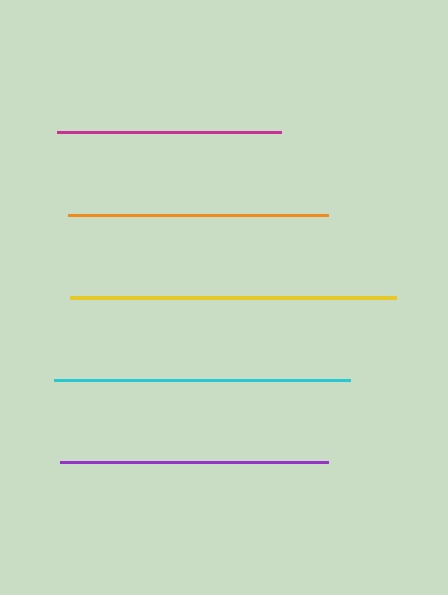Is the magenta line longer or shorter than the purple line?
The purple line is longer than the magenta line.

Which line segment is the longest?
The yellow line is the longest at approximately 327 pixels.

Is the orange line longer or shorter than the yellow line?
The yellow line is longer than the orange line.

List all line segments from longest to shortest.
From longest to shortest: yellow, cyan, purple, orange, magenta.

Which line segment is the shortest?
The magenta line is the shortest at approximately 224 pixels.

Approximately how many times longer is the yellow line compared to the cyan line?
The yellow line is approximately 1.1 times the length of the cyan line.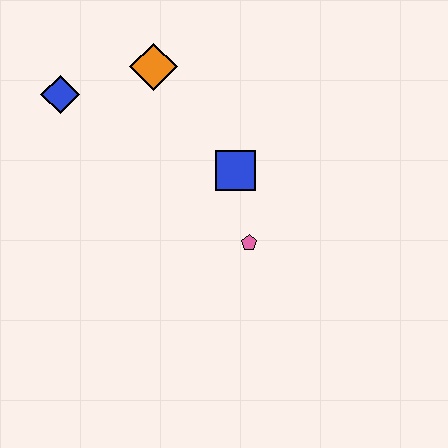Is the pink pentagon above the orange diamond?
No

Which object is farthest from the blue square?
The blue diamond is farthest from the blue square.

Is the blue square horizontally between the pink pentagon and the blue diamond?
Yes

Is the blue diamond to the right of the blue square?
No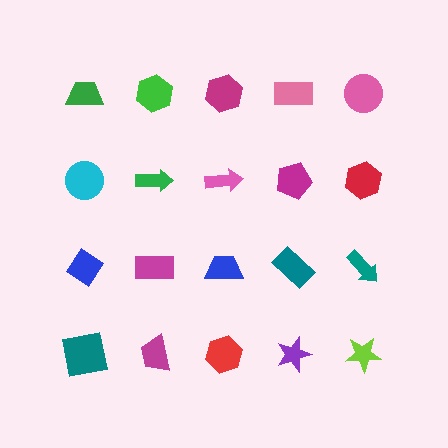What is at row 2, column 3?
A pink arrow.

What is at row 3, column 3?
A blue trapezoid.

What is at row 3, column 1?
A blue diamond.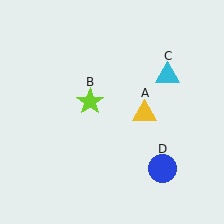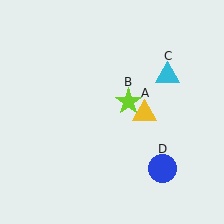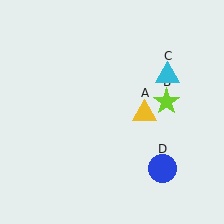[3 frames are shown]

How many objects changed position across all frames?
1 object changed position: lime star (object B).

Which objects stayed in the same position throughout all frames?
Yellow triangle (object A) and cyan triangle (object C) and blue circle (object D) remained stationary.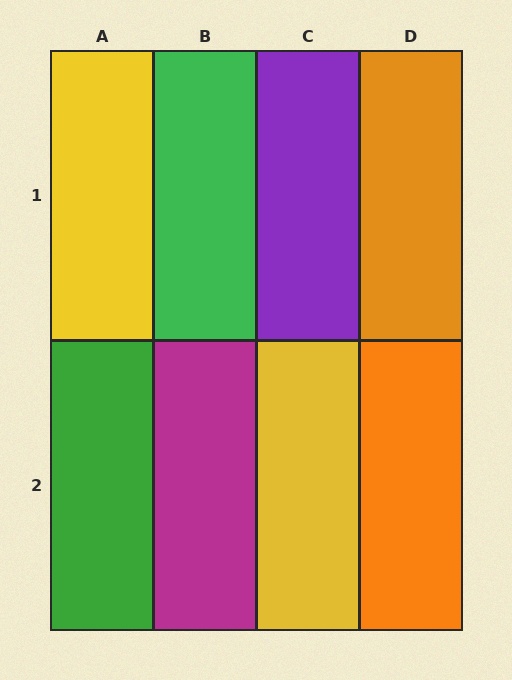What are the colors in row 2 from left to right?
Green, magenta, yellow, orange.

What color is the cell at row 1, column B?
Green.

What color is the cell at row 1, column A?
Yellow.